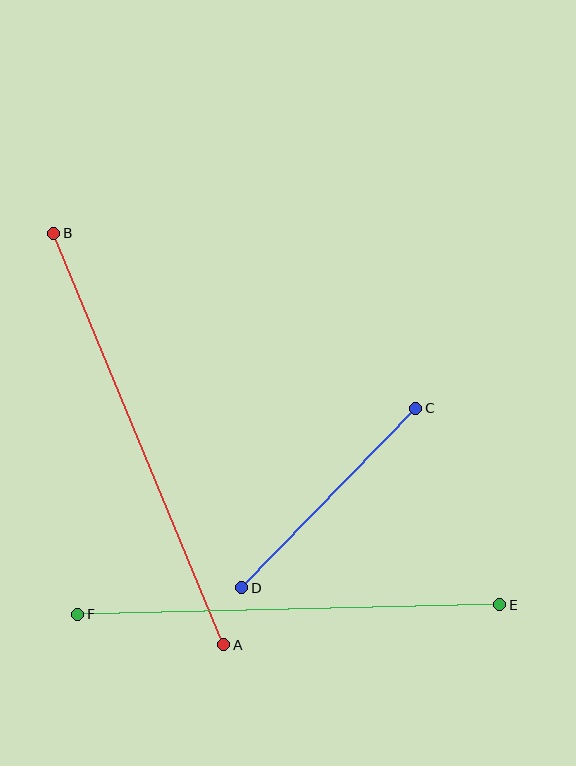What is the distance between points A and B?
The distance is approximately 445 pixels.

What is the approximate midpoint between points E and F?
The midpoint is at approximately (289, 609) pixels.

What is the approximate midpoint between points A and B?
The midpoint is at approximately (139, 439) pixels.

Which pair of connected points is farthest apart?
Points A and B are farthest apart.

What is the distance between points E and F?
The distance is approximately 422 pixels.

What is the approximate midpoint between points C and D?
The midpoint is at approximately (329, 498) pixels.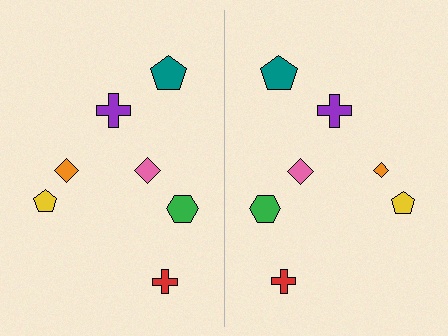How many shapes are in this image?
There are 14 shapes in this image.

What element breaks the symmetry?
The orange diamond on the right side has a different size than its mirror counterpart.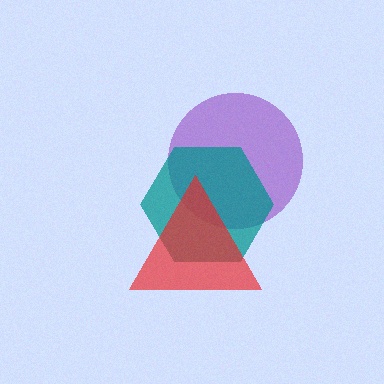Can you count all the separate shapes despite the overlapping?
Yes, there are 3 separate shapes.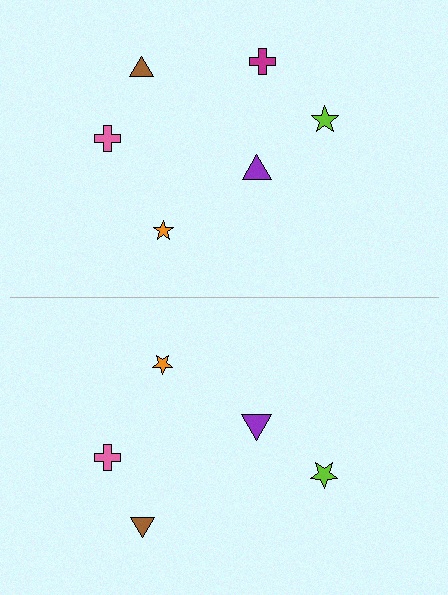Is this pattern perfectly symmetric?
No, the pattern is not perfectly symmetric. A magenta cross is missing from the bottom side.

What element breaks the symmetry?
A magenta cross is missing from the bottom side.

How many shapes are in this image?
There are 11 shapes in this image.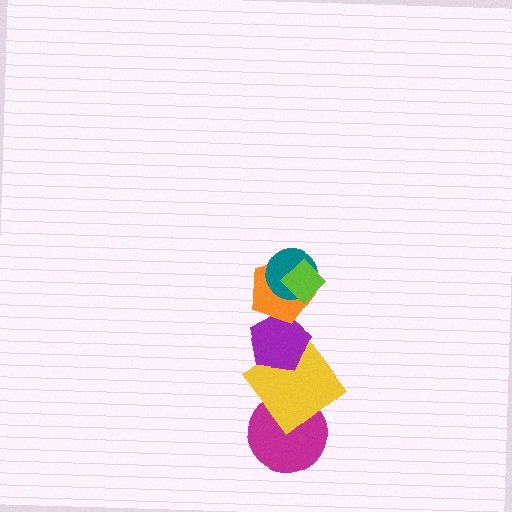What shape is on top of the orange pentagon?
The teal circle is on top of the orange pentagon.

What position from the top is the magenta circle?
The magenta circle is 6th from the top.